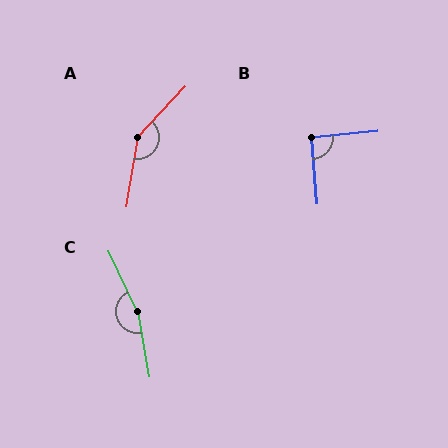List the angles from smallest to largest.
B (91°), A (146°), C (164°).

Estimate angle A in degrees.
Approximately 146 degrees.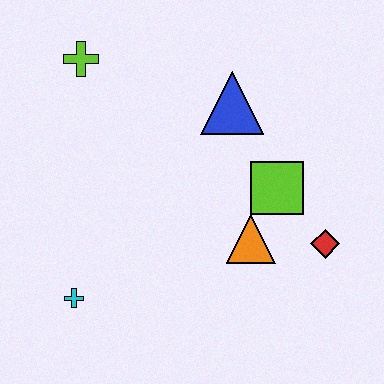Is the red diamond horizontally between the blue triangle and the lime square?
No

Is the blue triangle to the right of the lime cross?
Yes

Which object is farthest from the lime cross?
The red diamond is farthest from the lime cross.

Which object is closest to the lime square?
The orange triangle is closest to the lime square.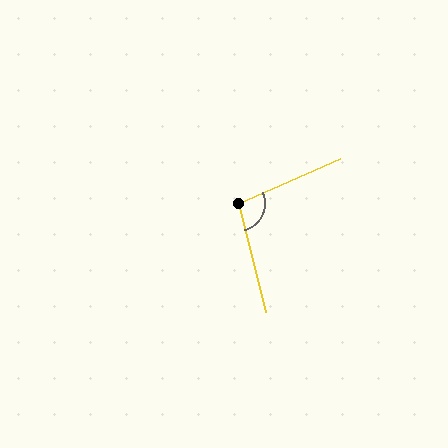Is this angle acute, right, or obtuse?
It is obtuse.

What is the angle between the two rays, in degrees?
Approximately 99 degrees.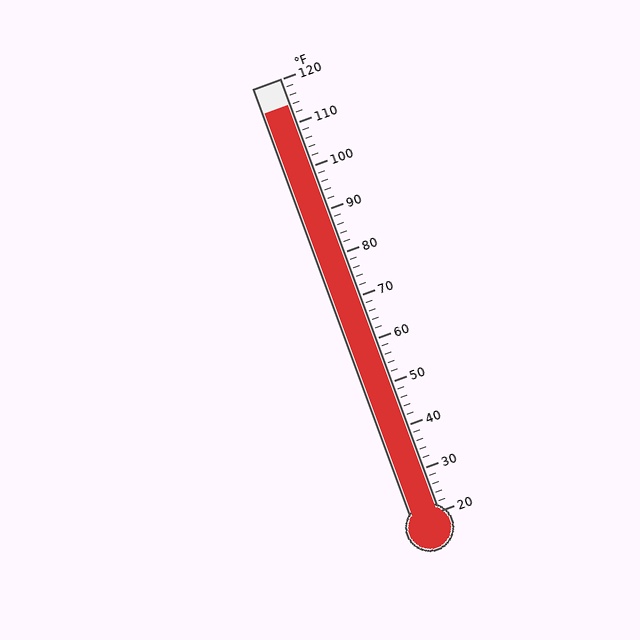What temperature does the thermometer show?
The thermometer shows approximately 114°F.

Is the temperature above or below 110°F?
The temperature is above 110°F.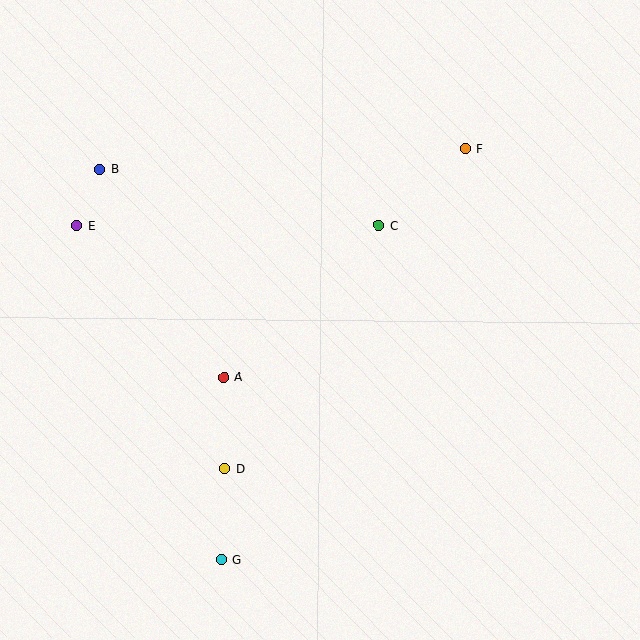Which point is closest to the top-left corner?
Point B is closest to the top-left corner.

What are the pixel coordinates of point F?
Point F is at (465, 149).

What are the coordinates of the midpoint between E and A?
The midpoint between E and A is at (150, 301).